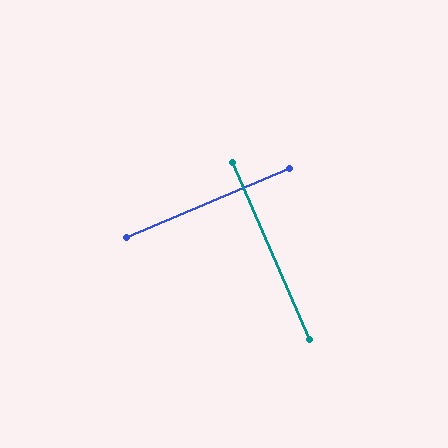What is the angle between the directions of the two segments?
Approximately 89 degrees.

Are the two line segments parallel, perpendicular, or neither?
Perpendicular — they meet at approximately 89°.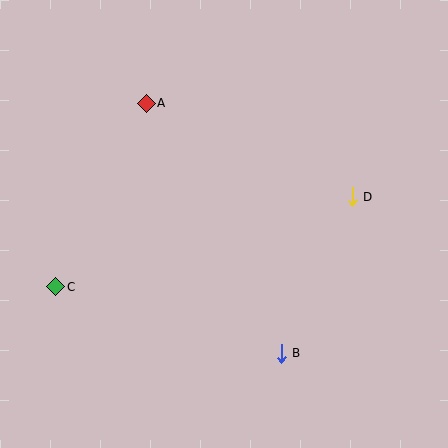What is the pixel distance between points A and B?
The distance between A and B is 284 pixels.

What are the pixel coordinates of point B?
Point B is at (281, 353).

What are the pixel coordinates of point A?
Point A is at (146, 103).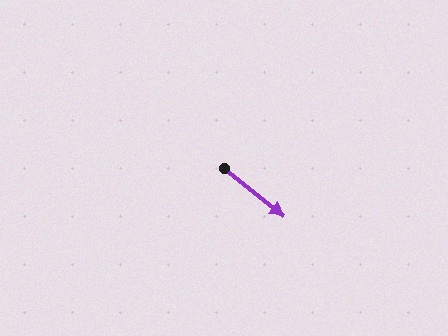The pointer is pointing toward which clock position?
Roughly 4 o'clock.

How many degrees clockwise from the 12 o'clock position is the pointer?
Approximately 128 degrees.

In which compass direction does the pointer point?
Southeast.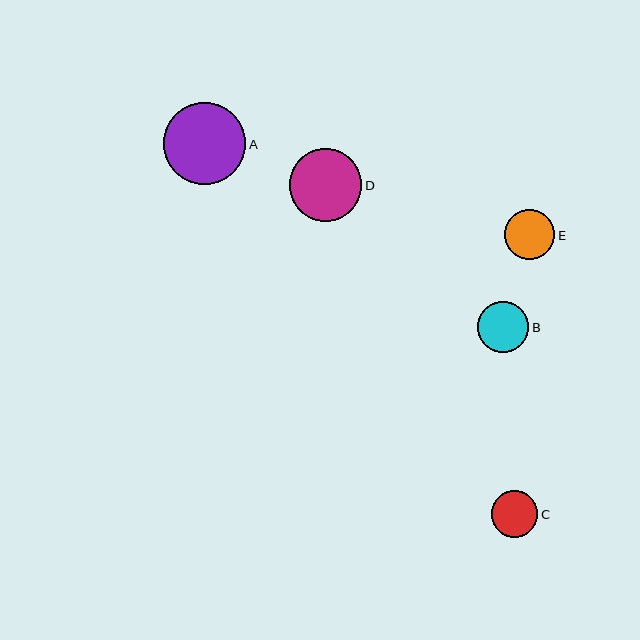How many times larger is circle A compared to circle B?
Circle A is approximately 1.6 times the size of circle B.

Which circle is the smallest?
Circle C is the smallest with a size of approximately 47 pixels.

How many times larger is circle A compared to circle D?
Circle A is approximately 1.1 times the size of circle D.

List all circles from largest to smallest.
From largest to smallest: A, D, B, E, C.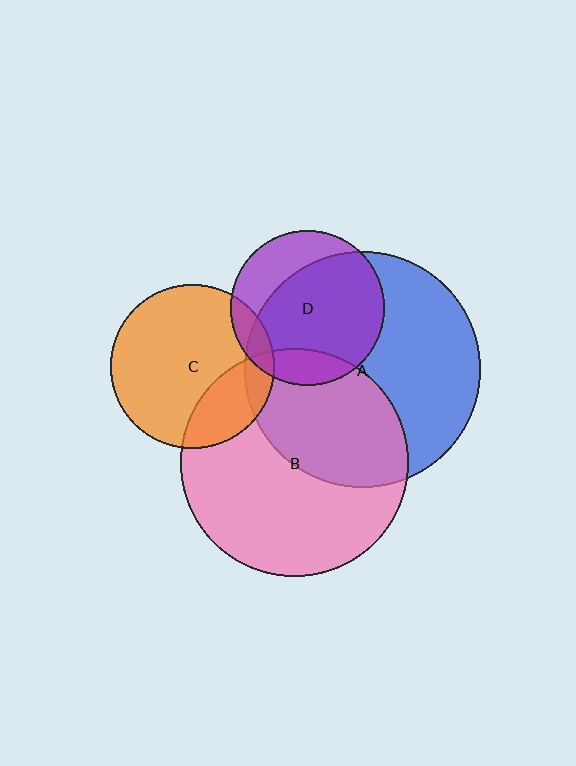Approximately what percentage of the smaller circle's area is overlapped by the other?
Approximately 25%.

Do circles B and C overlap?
Yes.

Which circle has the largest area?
Circle A (blue).